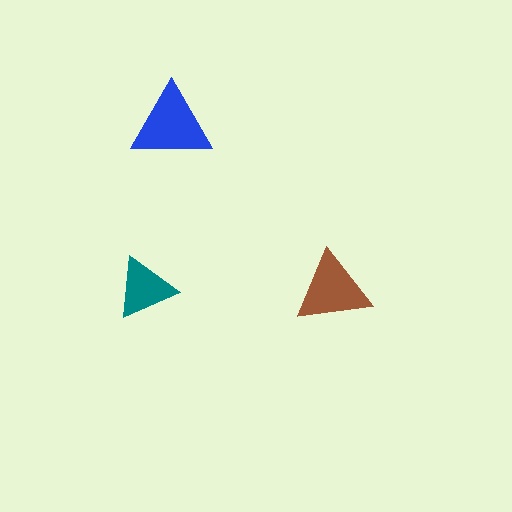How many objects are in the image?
There are 3 objects in the image.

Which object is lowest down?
The brown triangle is bottommost.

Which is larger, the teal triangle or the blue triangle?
The blue one.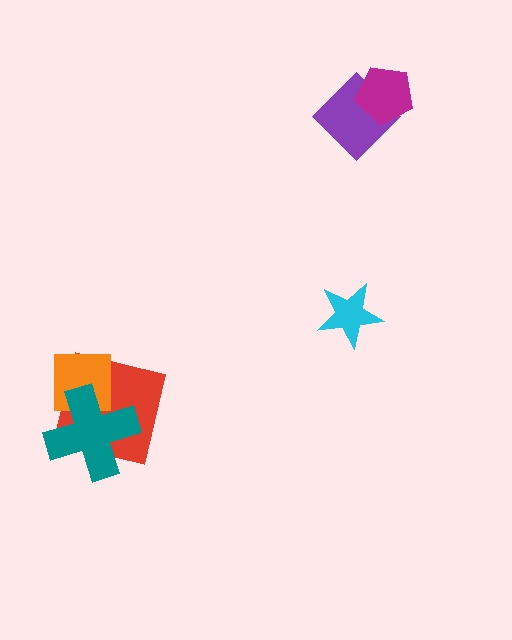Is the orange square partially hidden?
Yes, it is partially covered by another shape.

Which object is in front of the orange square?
The teal cross is in front of the orange square.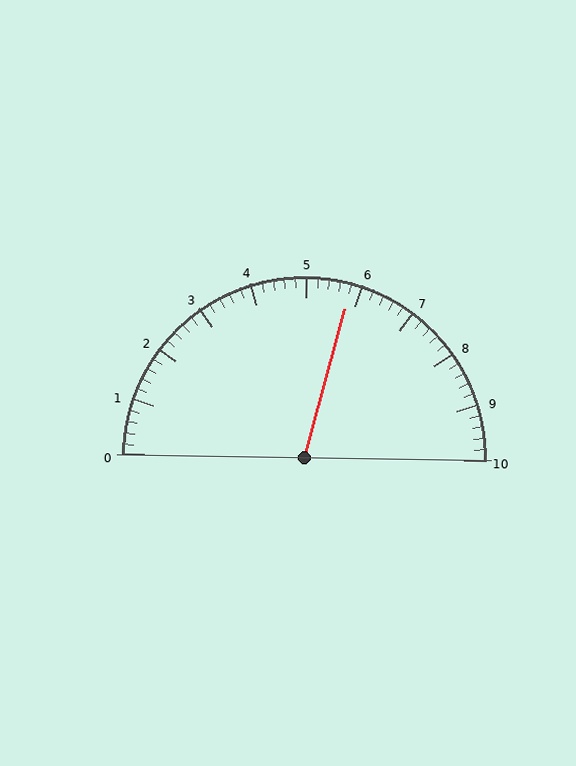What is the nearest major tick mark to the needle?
The nearest major tick mark is 6.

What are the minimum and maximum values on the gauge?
The gauge ranges from 0 to 10.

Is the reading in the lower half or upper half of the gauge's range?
The reading is in the upper half of the range (0 to 10).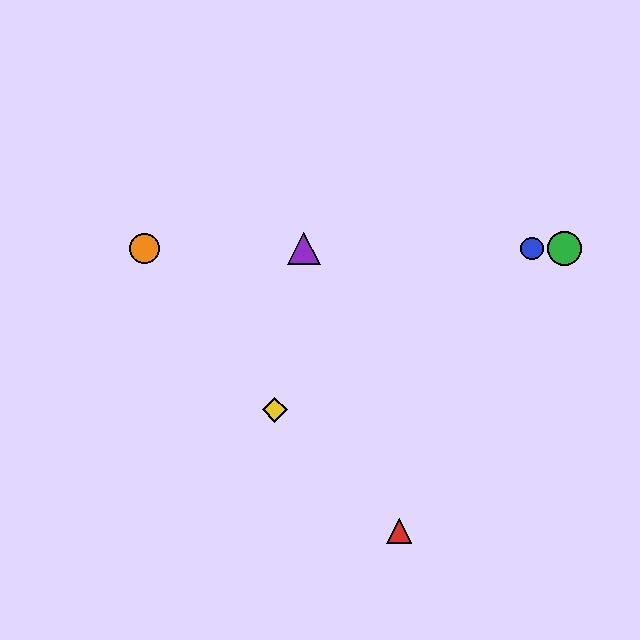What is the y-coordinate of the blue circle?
The blue circle is at y≈249.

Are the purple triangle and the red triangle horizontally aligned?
No, the purple triangle is at y≈249 and the red triangle is at y≈531.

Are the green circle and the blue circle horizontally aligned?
Yes, both are at y≈249.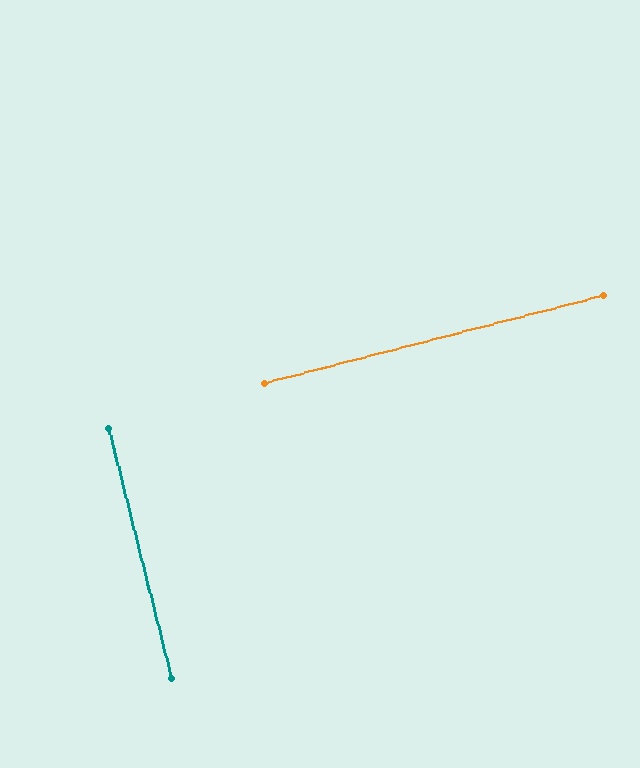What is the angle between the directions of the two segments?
Approximately 90 degrees.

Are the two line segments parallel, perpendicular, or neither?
Perpendicular — they meet at approximately 90°.